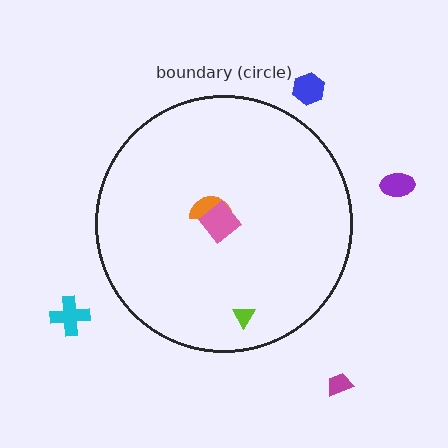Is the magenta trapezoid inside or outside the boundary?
Outside.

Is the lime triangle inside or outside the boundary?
Inside.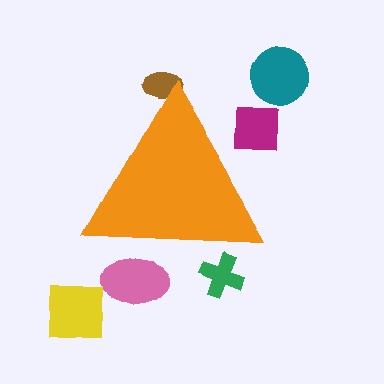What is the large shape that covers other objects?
An orange triangle.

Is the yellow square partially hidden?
No, the yellow square is fully visible.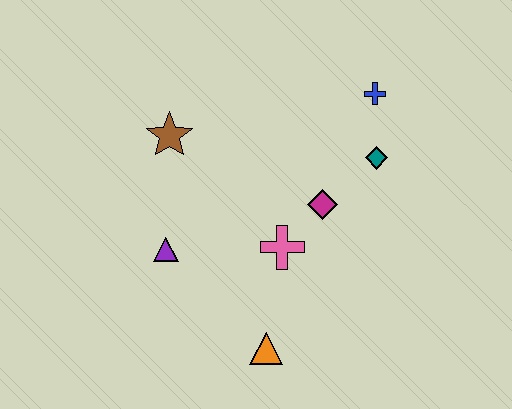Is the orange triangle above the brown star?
No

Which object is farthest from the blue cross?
The orange triangle is farthest from the blue cross.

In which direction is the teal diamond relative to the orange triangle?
The teal diamond is above the orange triangle.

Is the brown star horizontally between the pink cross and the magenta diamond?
No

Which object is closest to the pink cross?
The magenta diamond is closest to the pink cross.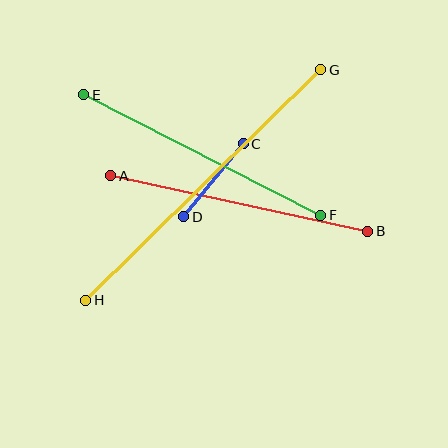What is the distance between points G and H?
The distance is approximately 329 pixels.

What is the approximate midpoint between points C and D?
The midpoint is at approximately (214, 180) pixels.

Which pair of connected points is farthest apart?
Points G and H are farthest apart.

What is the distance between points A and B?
The distance is approximately 263 pixels.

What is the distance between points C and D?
The distance is approximately 94 pixels.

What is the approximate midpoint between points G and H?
The midpoint is at approximately (203, 185) pixels.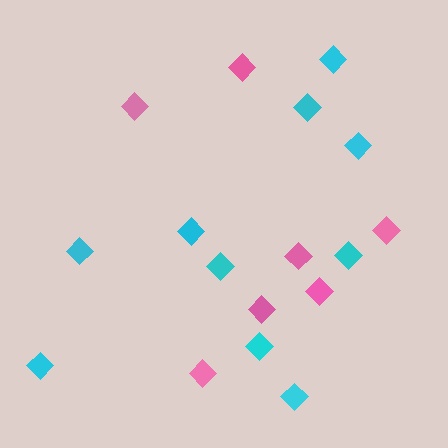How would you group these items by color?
There are 2 groups: one group of pink diamonds (7) and one group of cyan diamonds (10).